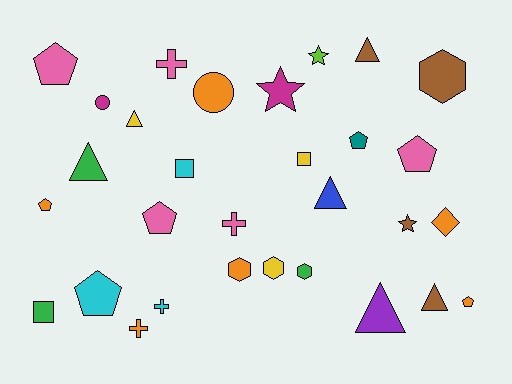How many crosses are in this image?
There are 4 crosses.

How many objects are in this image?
There are 30 objects.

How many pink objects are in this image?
There are 5 pink objects.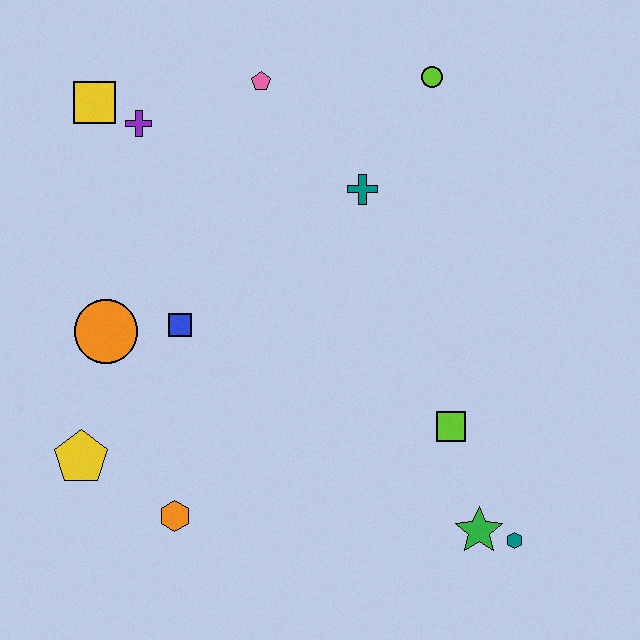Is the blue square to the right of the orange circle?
Yes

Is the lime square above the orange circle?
No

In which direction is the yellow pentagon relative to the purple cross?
The yellow pentagon is below the purple cross.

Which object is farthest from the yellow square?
The teal hexagon is farthest from the yellow square.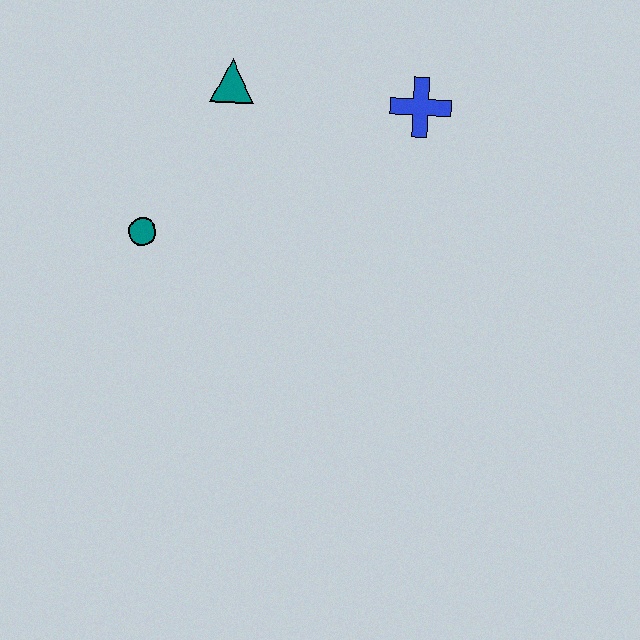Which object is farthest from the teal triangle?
The blue cross is farthest from the teal triangle.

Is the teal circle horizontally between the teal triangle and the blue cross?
No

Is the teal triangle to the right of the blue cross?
No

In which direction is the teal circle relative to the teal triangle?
The teal circle is below the teal triangle.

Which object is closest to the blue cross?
The teal triangle is closest to the blue cross.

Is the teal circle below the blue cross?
Yes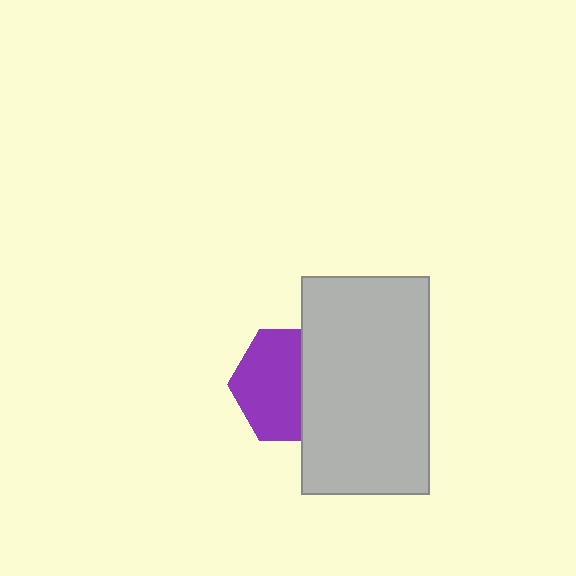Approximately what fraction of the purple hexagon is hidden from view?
Roughly 40% of the purple hexagon is hidden behind the light gray rectangle.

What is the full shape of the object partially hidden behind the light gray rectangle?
The partially hidden object is a purple hexagon.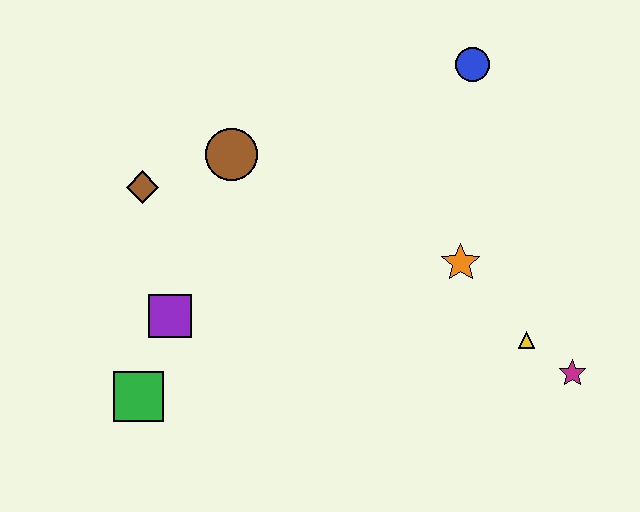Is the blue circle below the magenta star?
No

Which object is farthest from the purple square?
The magenta star is farthest from the purple square.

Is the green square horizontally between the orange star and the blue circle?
No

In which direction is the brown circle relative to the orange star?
The brown circle is to the left of the orange star.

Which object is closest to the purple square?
The green square is closest to the purple square.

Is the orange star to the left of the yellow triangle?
Yes